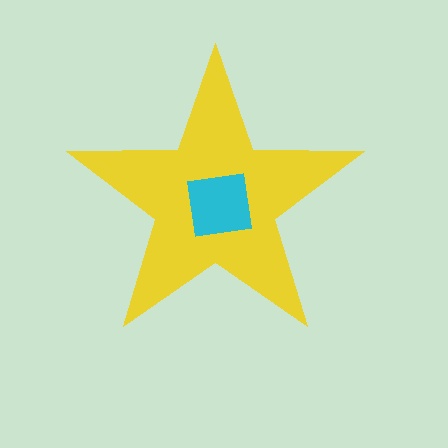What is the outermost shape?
The yellow star.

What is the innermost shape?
The cyan square.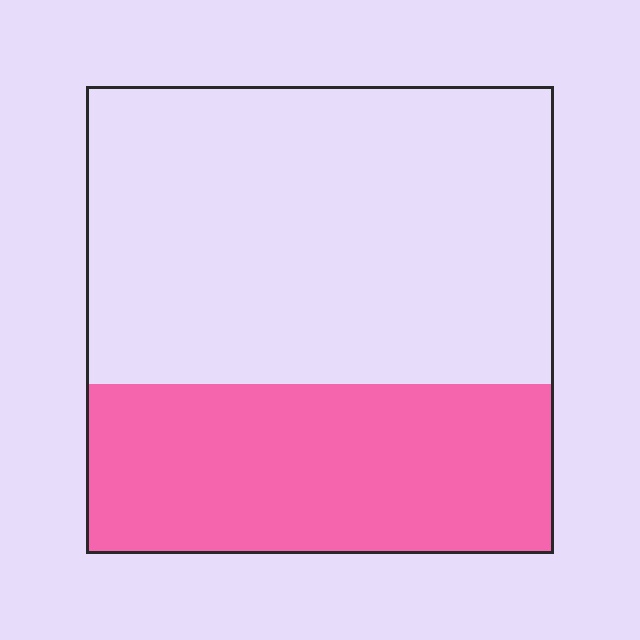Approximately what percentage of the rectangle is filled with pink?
Approximately 35%.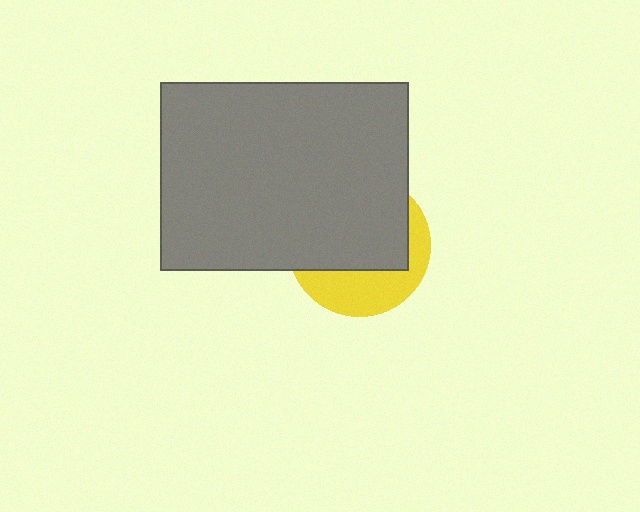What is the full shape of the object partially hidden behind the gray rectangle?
The partially hidden object is a yellow circle.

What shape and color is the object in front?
The object in front is a gray rectangle.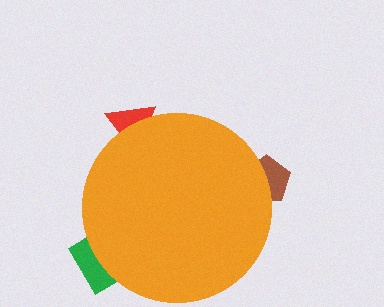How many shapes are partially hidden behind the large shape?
3 shapes are partially hidden.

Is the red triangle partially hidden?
Yes, the red triangle is partially hidden behind the orange circle.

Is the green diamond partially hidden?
Yes, the green diamond is partially hidden behind the orange circle.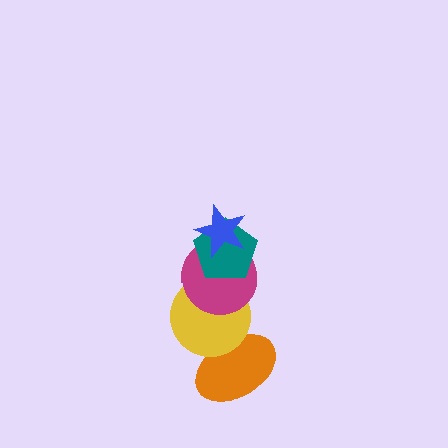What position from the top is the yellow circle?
The yellow circle is 4th from the top.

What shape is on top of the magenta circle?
The teal pentagon is on top of the magenta circle.